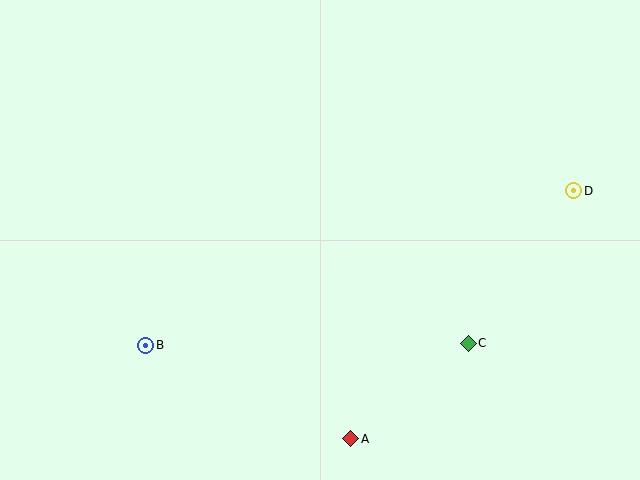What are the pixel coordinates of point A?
Point A is at (351, 439).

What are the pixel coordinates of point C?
Point C is at (468, 343).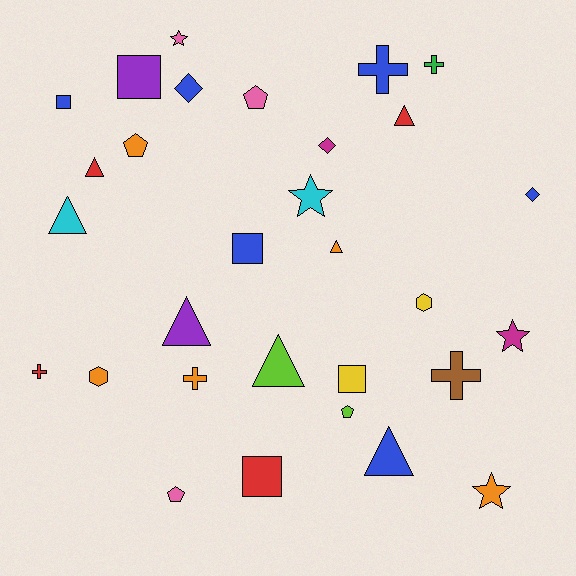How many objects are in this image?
There are 30 objects.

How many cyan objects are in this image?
There are 2 cyan objects.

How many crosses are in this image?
There are 5 crosses.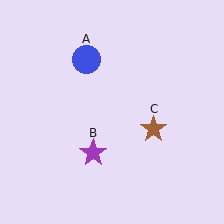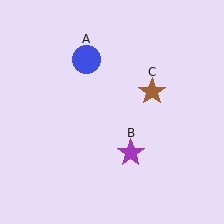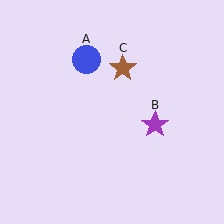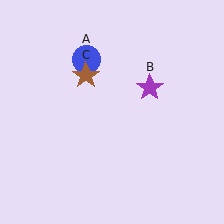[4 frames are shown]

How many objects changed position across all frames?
2 objects changed position: purple star (object B), brown star (object C).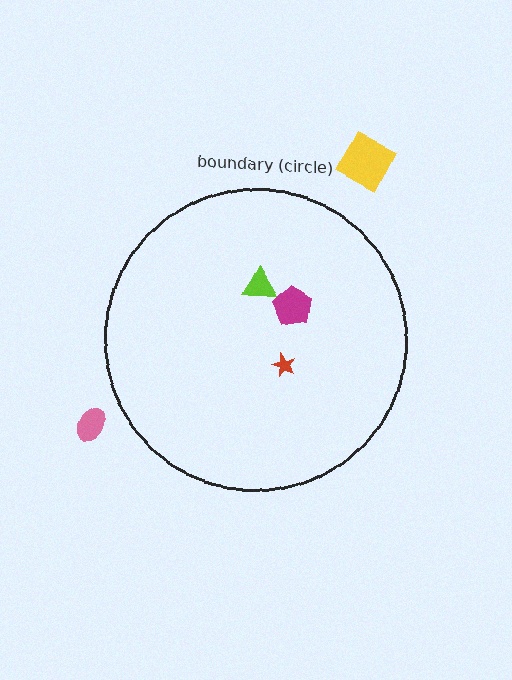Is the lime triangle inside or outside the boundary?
Inside.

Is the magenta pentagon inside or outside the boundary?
Inside.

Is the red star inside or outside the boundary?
Inside.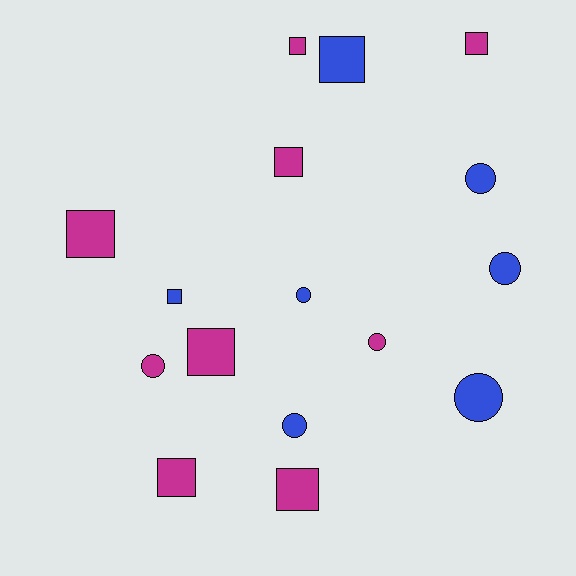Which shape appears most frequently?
Square, with 9 objects.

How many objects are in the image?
There are 16 objects.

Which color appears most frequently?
Magenta, with 9 objects.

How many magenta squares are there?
There are 7 magenta squares.